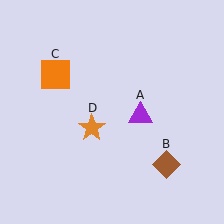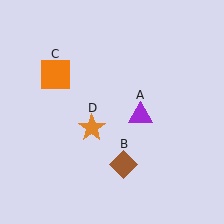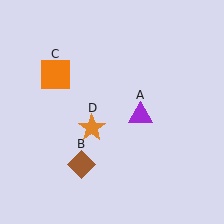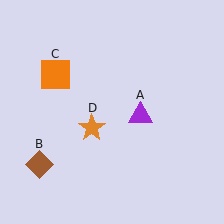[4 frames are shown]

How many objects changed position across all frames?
1 object changed position: brown diamond (object B).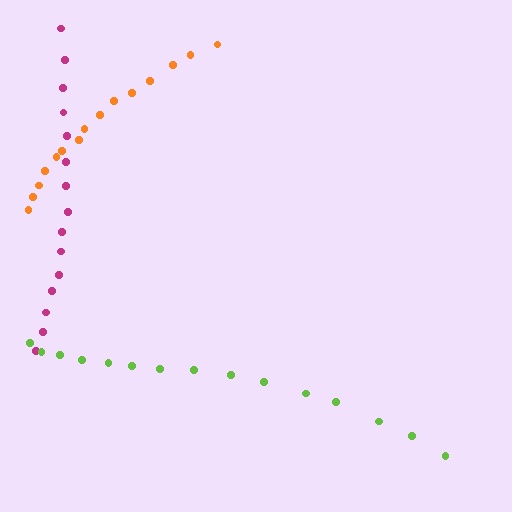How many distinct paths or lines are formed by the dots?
There are 3 distinct paths.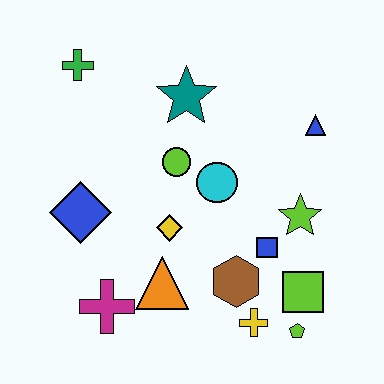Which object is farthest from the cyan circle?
The green cross is farthest from the cyan circle.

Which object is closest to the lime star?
The blue square is closest to the lime star.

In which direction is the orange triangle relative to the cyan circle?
The orange triangle is below the cyan circle.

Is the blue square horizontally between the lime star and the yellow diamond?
Yes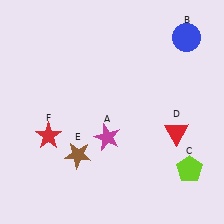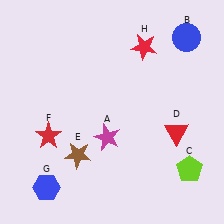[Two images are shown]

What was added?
A blue hexagon (G), a red star (H) were added in Image 2.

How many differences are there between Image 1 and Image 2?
There are 2 differences between the two images.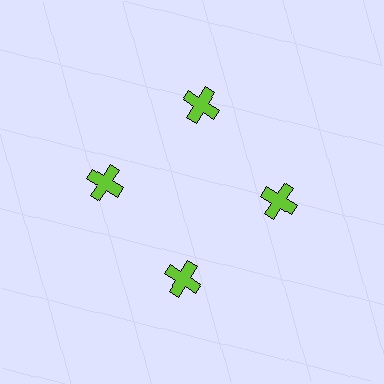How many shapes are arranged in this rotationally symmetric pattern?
There are 4 shapes, arranged in 4 groups of 1.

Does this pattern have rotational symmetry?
Yes, this pattern has 4-fold rotational symmetry. It looks the same after rotating 90 degrees around the center.